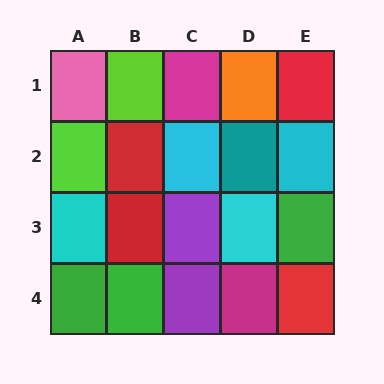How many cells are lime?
2 cells are lime.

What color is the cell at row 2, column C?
Cyan.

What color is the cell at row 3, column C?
Purple.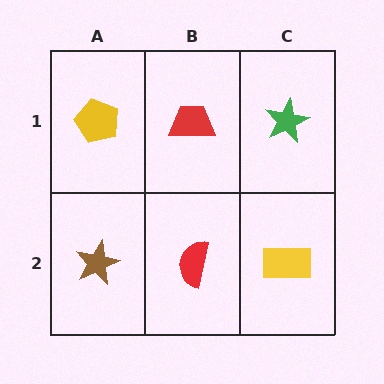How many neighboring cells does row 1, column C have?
2.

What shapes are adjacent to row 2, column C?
A green star (row 1, column C), a red semicircle (row 2, column B).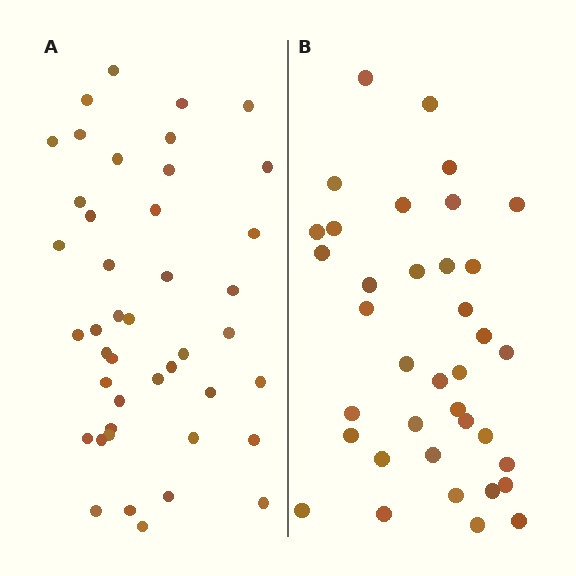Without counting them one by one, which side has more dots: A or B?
Region A (the left region) has more dots.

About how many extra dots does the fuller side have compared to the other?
Region A has about 6 more dots than region B.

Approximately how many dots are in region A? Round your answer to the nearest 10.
About 40 dots. (The exact count is 43, which rounds to 40.)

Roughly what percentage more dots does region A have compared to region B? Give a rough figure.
About 15% more.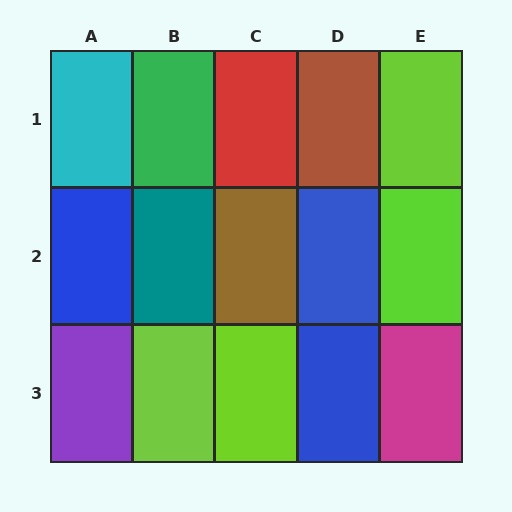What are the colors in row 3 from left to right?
Purple, lime, lime, blue, magenta.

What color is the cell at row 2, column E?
Lime.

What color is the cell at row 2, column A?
Blue.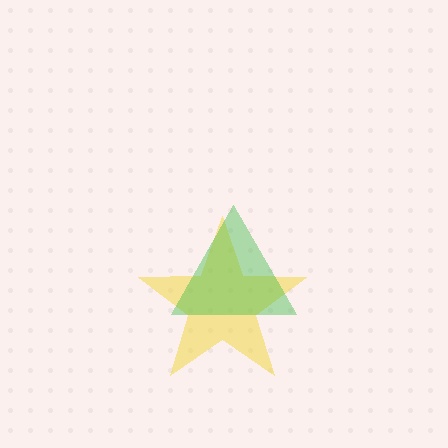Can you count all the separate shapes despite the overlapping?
Yes, there are 2 separate shapes.